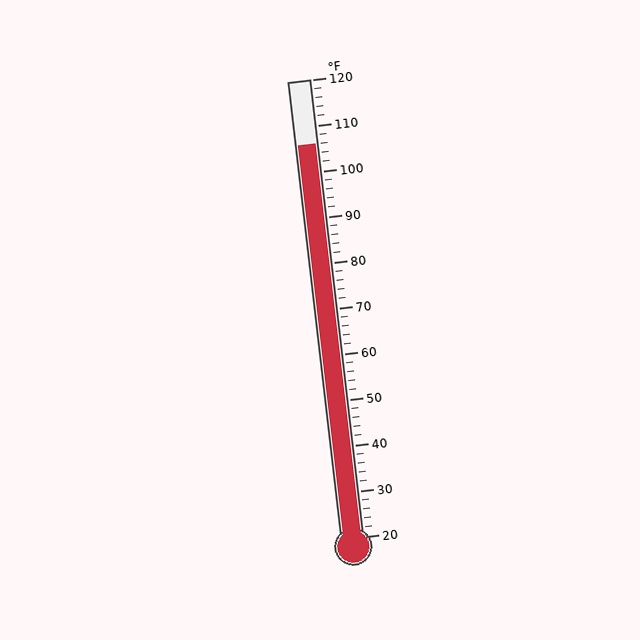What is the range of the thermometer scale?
The thermometer scale ranges from 20°F to 120°F.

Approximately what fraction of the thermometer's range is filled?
The thermometer is filled to approximately 85% of its range.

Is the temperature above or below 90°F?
The temperature is above 90°F.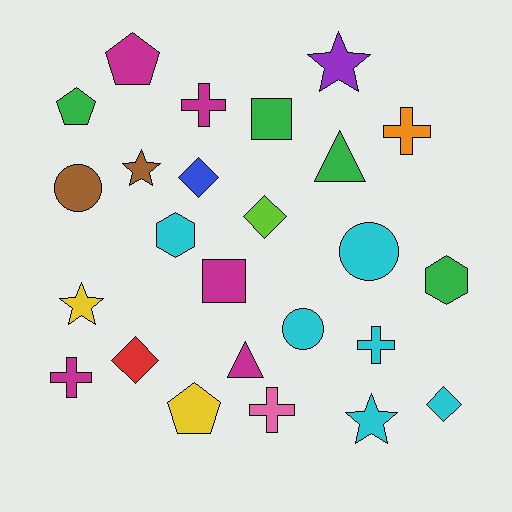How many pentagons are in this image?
There are 3 pentagons.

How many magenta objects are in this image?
There are 5 magenta objects.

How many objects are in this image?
There are 25 objects.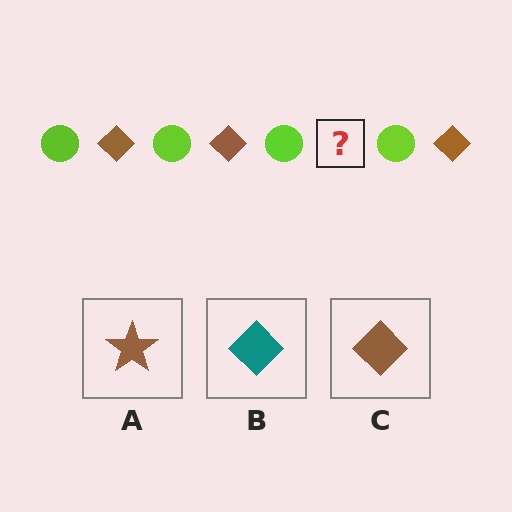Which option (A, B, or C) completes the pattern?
C.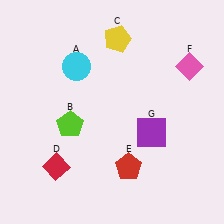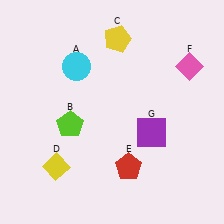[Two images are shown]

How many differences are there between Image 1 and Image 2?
There is 1 difference between the two images.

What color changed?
The diamond (D) changed from red in Image 1 to yellow in Image 2.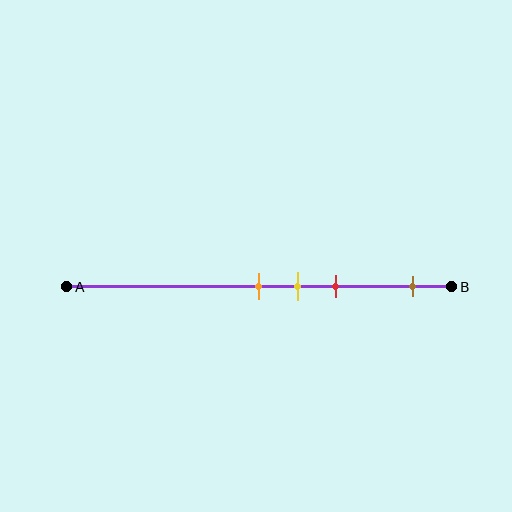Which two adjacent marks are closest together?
The orange and yellow marks are the closest adjacent pair.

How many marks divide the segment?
There are 4 marks dividing the segment.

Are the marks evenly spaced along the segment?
No, the marks are not evenly spaced.